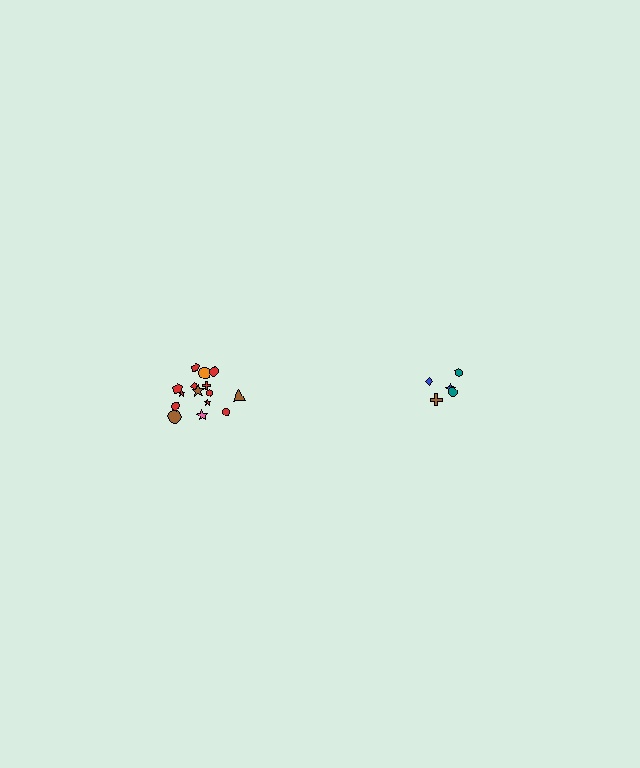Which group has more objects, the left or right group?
The left group.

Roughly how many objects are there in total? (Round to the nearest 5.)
Roughly 20 objects in total.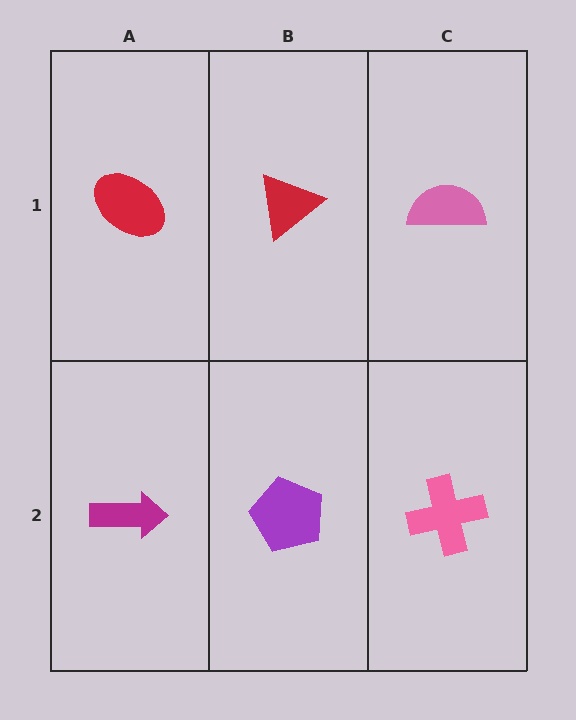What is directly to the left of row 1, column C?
A red triangle.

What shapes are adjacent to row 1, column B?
A purple pentagon (row 2, column B), a red ellipse (row 1, column A), a pink semicircle (row 1, column C).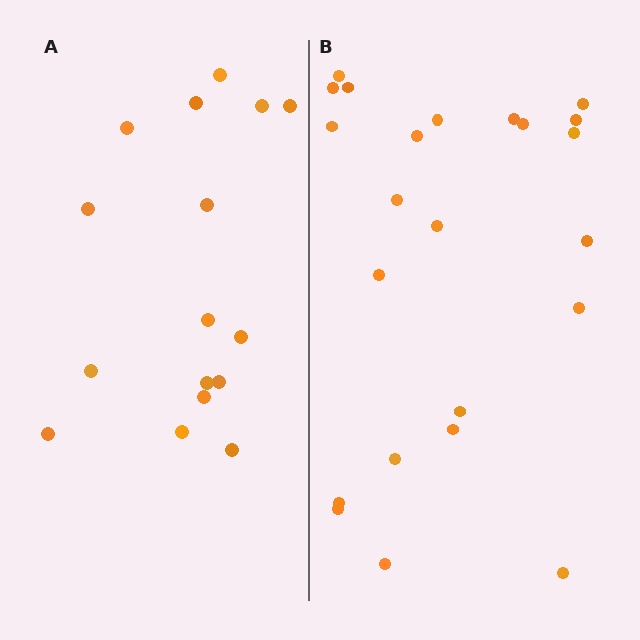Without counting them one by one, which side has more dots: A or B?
Region B (the right region) has more dots.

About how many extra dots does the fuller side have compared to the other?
Region B has roughly 8 or so more dots than region A.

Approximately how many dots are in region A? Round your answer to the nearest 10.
About 20 dots. (The exact count is 16, which rounds to 20.)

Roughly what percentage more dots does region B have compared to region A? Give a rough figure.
About 45% more.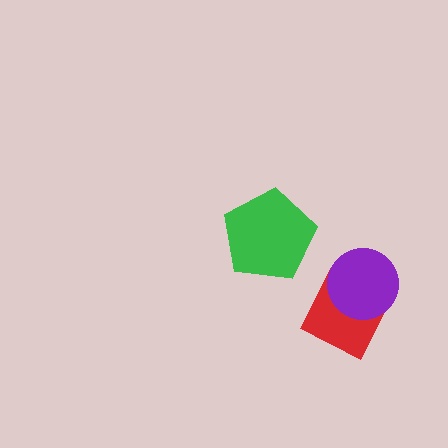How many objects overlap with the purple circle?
1 object overlaps with the purple circle.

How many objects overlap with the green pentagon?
0 objects overlap with the green pentagon.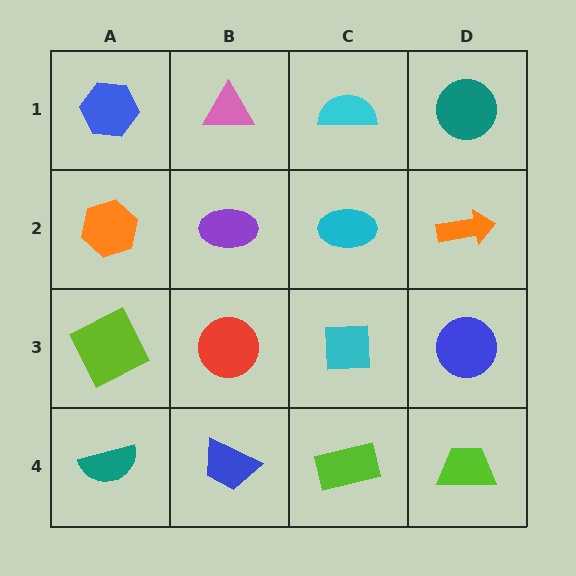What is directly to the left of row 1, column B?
A blue hexagon.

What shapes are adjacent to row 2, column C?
A cyan semicircle (row 1, column C), a cyan square (row 3, column C), a purple ellipse (row 2, column B), an orange arrow (row 2, column D).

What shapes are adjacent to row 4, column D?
A blue circle (row 3, column D), a lime rectangle (row 4, column C).